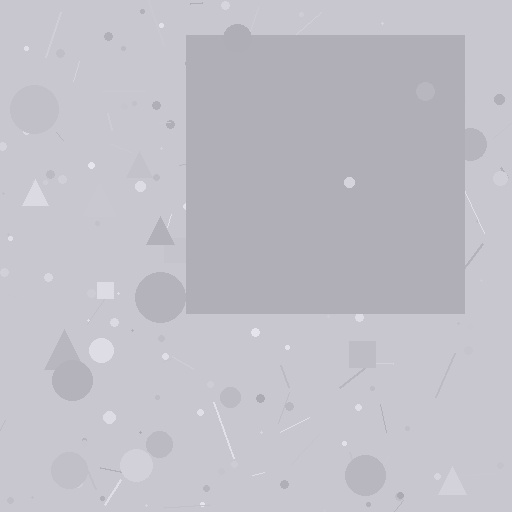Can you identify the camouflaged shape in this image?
The camouflaged shape is a square.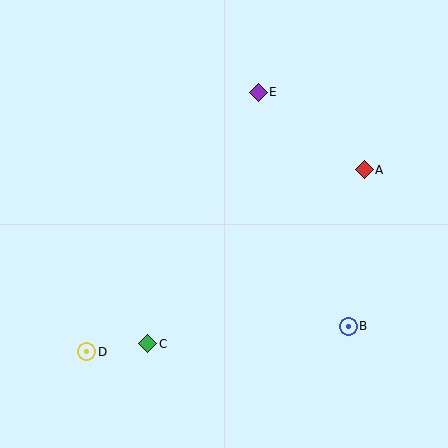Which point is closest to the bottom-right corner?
Point B is closest to the bottom-right corner.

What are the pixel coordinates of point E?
Point E is at (258, 92).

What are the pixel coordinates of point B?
Point B is at (348, 326).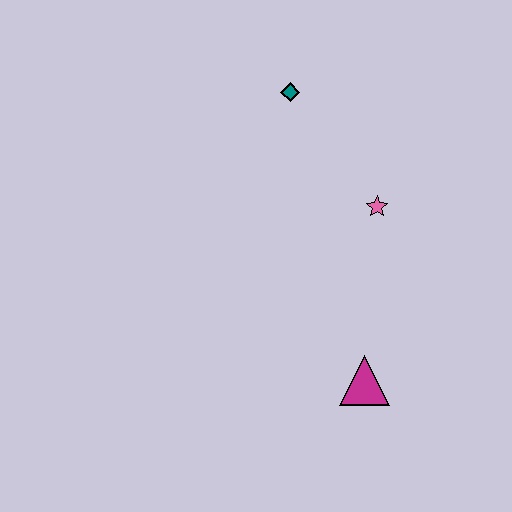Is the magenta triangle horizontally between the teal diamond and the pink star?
Yes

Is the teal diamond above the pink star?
Yes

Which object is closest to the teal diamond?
The pink star is closest to the teal diamond.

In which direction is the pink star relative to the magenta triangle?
The pink star is above the magenta triangle.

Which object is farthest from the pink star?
The magenta triangle is farthest from the pink star.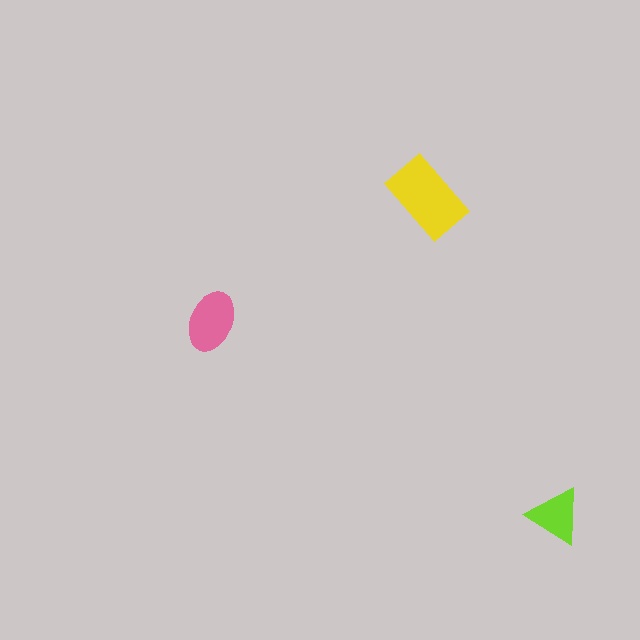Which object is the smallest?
The lime triangle.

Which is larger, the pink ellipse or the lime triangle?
The pink ellipse.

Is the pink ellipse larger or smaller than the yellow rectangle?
Smaller.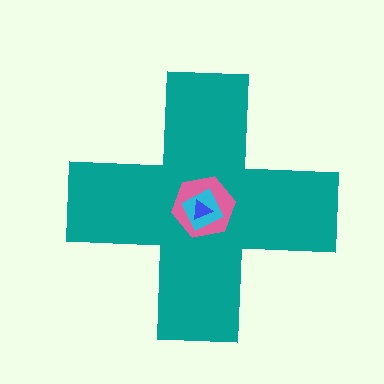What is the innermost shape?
The blue triangle.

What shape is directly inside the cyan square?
The blue triangle.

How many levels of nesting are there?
4.